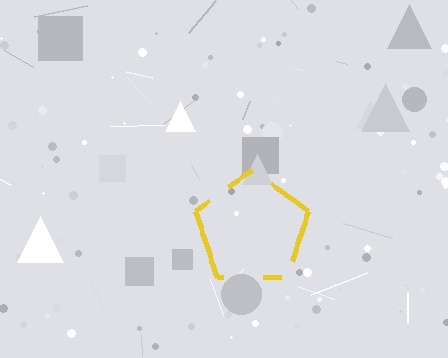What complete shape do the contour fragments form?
The contour fragments form a pentagon.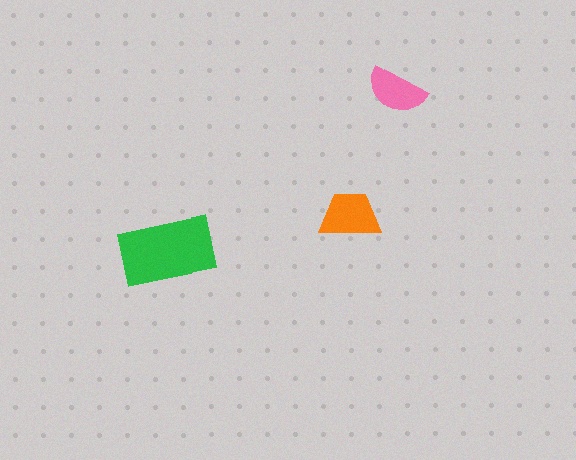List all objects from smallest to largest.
The pink semicircle, the orange trapezoid, the green rectangle.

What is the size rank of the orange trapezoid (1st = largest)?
2nd.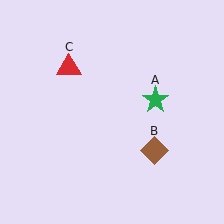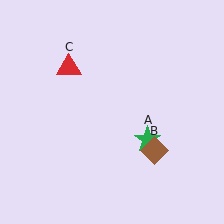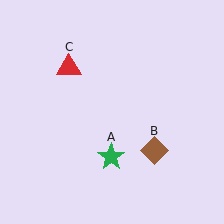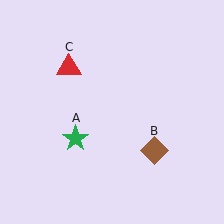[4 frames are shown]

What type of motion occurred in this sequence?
The green star (object A) rotated clockwise around the center of the scene.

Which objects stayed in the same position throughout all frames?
Brown diamond (object B) and red triangle (object C) remained stationary.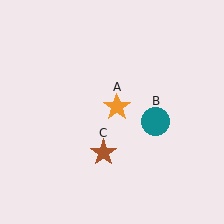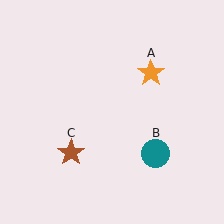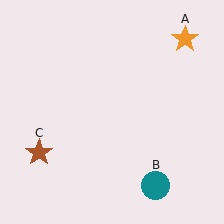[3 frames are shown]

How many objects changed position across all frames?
3 objects changed position: orange star (object A), teal circle (object B), brown star (object C).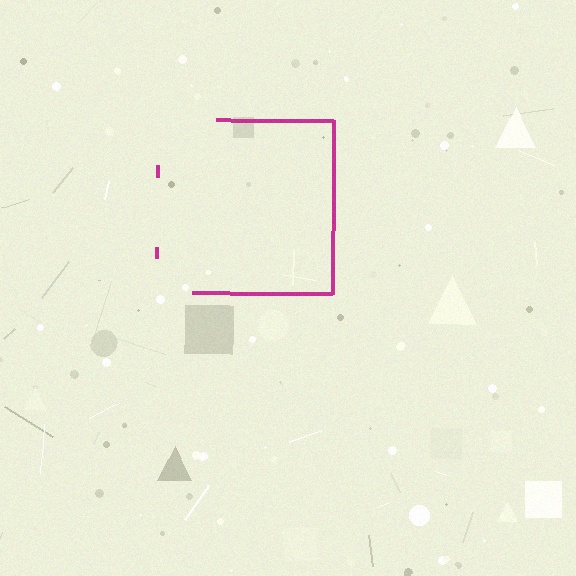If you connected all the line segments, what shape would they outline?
They would outline a square.